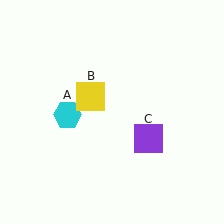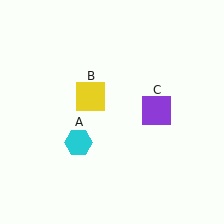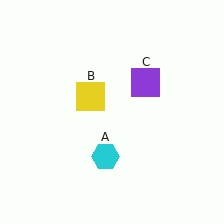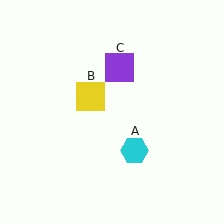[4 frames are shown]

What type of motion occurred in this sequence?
The cyan hexagon (object A), purple square (object C) rotated counterclockwise around the center of the scene.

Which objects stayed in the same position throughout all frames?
Yellow square (object B) remained stationary.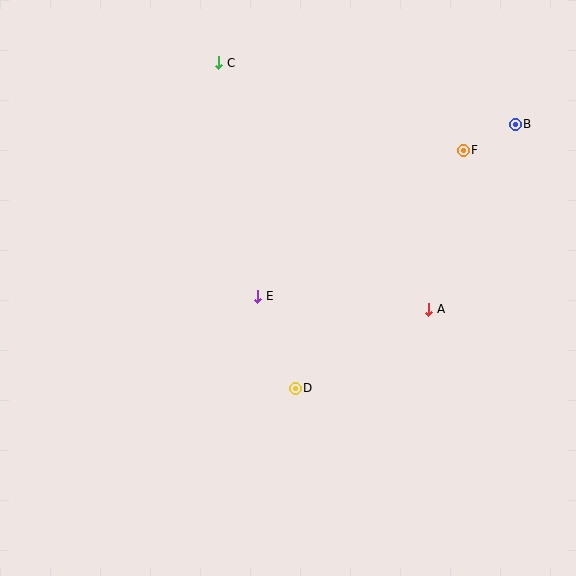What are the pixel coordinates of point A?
Point A is at (429, 309).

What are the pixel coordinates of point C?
Point C is at (219, 63).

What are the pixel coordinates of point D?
Point D is at (295, 388).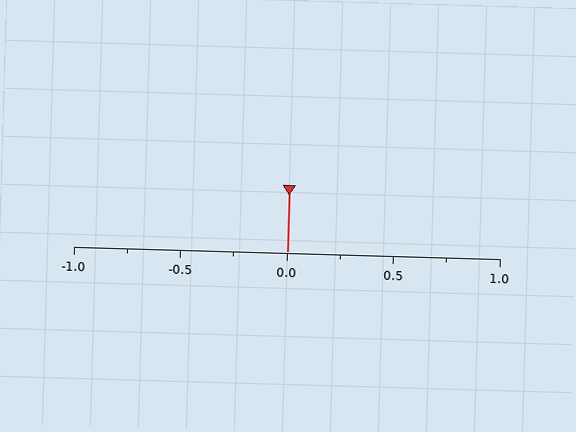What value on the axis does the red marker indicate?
The marker indicates approximately 0.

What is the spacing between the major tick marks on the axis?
The major ticks are spaced 0.5 apart.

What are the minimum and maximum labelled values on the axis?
The axis runs from -1.0 to 1.0.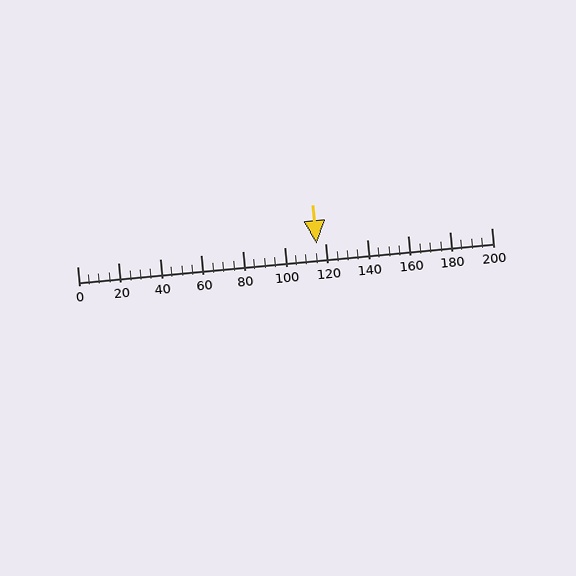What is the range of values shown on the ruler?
The ruler shows values from 0 to 200.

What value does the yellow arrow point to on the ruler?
The yellow arrow points to approximately 116.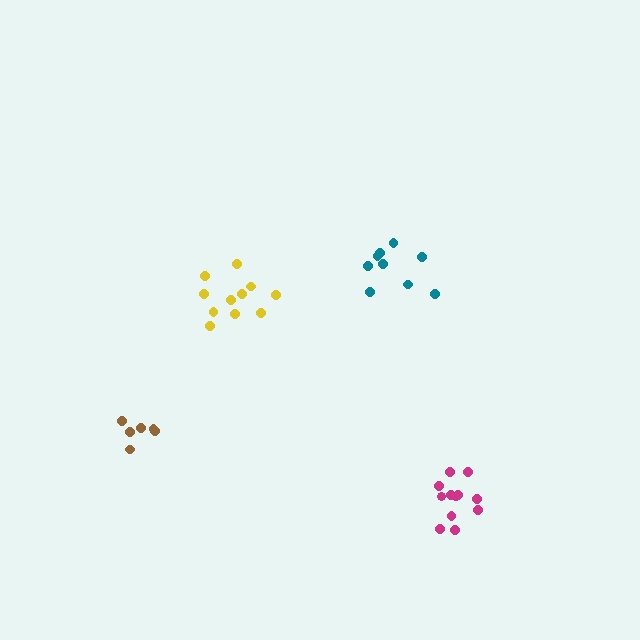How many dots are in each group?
Group 1: 6 dots, Group 2: 12 dots, Group 3: 9 dots, Group 4: 11 dots (38 total).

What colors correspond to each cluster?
The clusters are colored: brown, magenta, teal, yellow.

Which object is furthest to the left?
The brown cluster is leftmost.